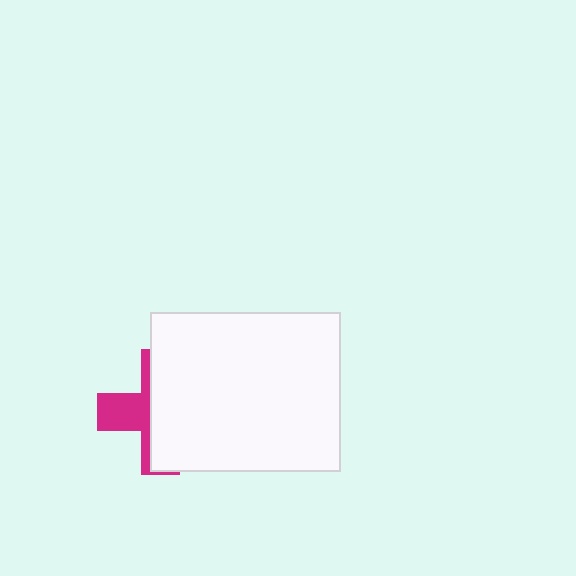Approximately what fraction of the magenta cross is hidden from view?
Roughly 66% of the magenta cross is hidden behind the white rectangle.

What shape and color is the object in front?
The object in front is a white rectangle.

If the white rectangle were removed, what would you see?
You would see the complete magenta cross.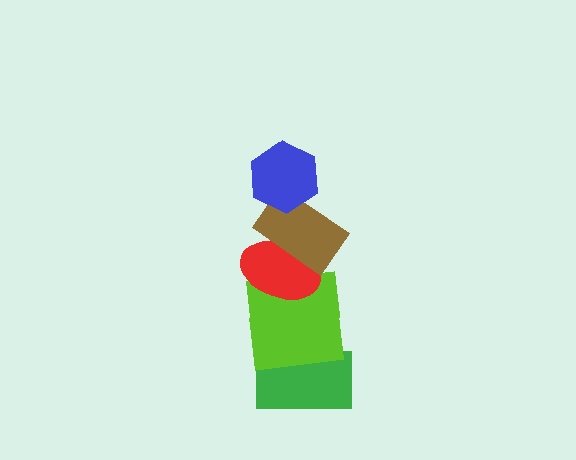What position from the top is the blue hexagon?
The blue hexagon is 1st from the top.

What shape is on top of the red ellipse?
The brown rectangle is on top of the red ellipse.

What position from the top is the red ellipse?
The red ellipse is 3rd from the top.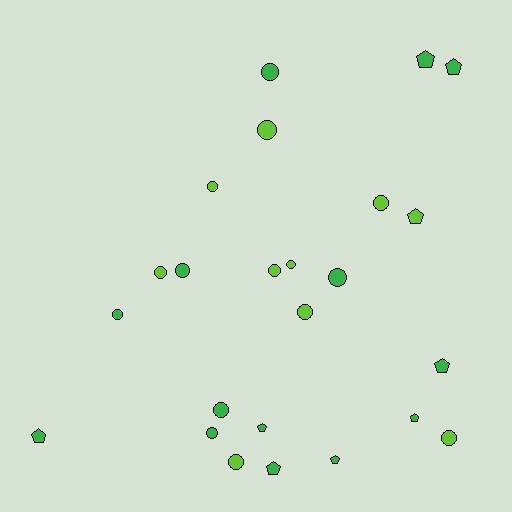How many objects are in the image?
There are 24 objects.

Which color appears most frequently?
Green, with 14 objects.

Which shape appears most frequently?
Circle, with 15 objects.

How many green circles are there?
There are 6 green circles.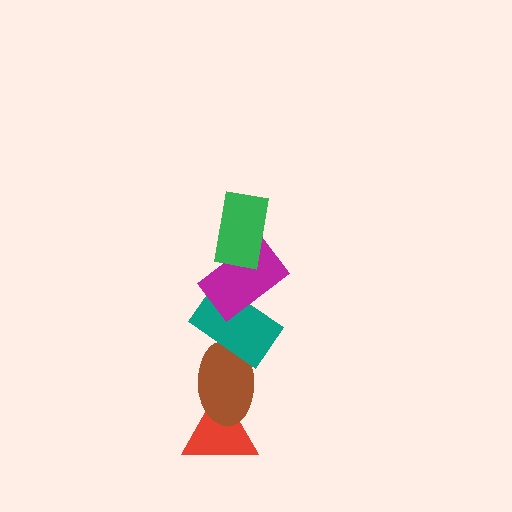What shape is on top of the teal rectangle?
The magenta rectangle is on top of the teal rectangle.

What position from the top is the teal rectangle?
The teal rectangle is 3rd from the top.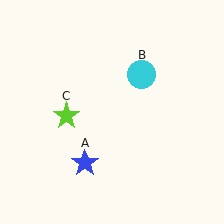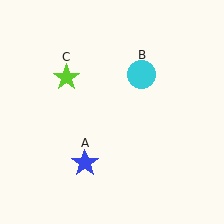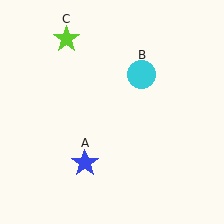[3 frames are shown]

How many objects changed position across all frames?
1 object changed position: lime star (object C).